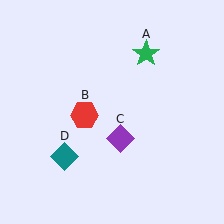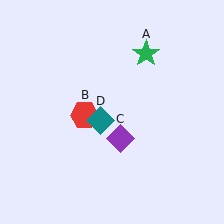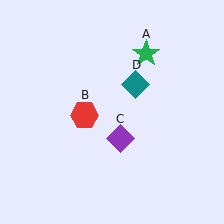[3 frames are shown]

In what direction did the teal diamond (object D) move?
The teal diamond (object D) moved up and to the right.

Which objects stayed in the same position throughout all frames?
Green star (object A) and red hexagon (object B) and purple diamond (object C) remained stationary.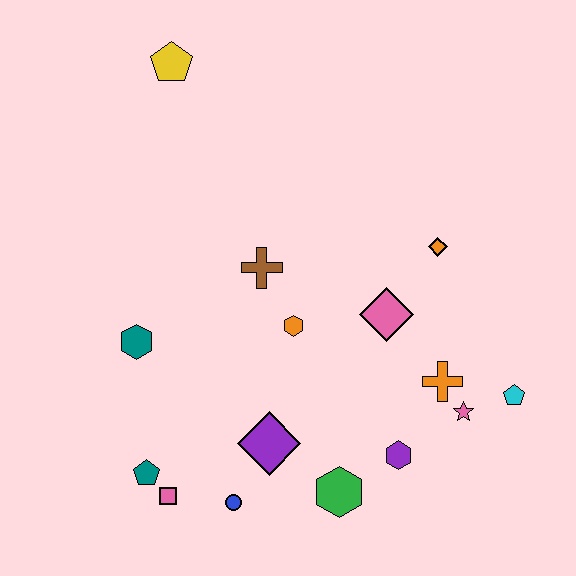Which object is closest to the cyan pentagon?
The pink star is closest to the cyan pentagon.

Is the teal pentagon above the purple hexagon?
No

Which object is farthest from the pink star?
The yellow pentagon is farthest from the pink star.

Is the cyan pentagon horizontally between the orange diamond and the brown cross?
No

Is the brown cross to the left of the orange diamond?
Yes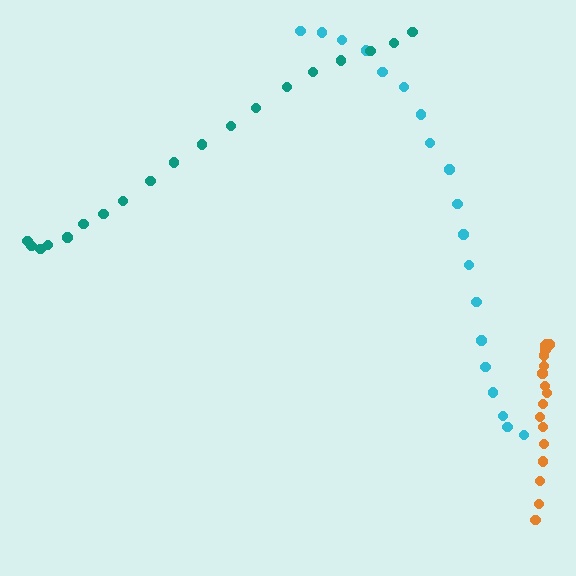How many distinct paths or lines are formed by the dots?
There are 3 distinct paths.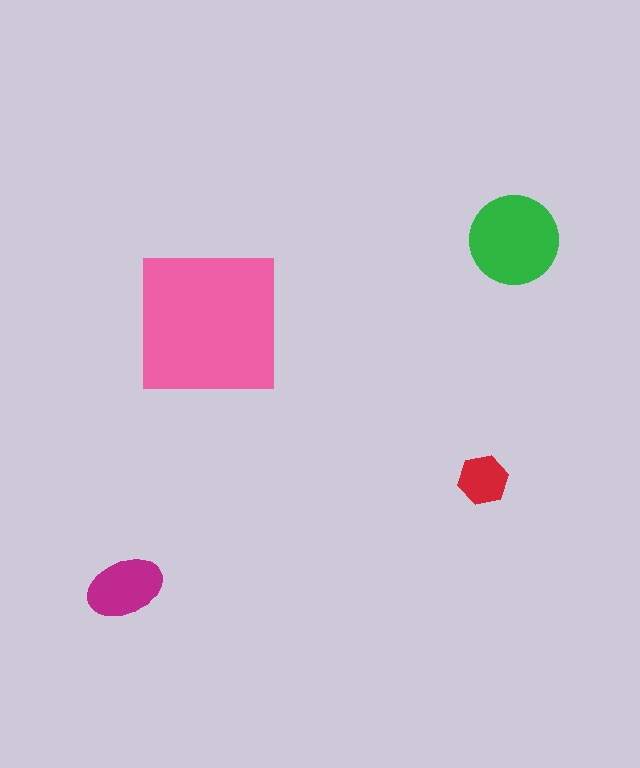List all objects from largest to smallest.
The pink square, the green circle, the magenta ellipse, the red hexagon.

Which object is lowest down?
The magenta ellipse is bottommost.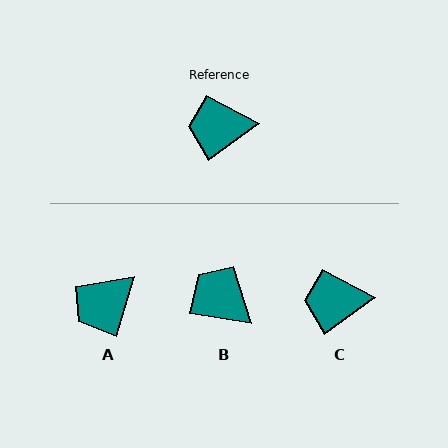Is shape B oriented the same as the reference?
No, it is off by about 45 degrees.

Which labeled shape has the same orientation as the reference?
C.